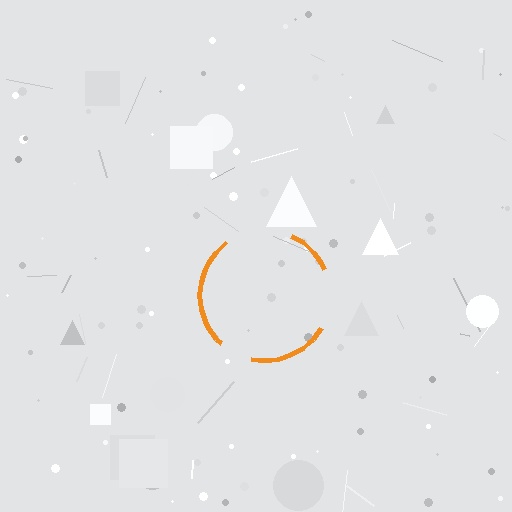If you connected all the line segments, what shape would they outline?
They would outline a circle.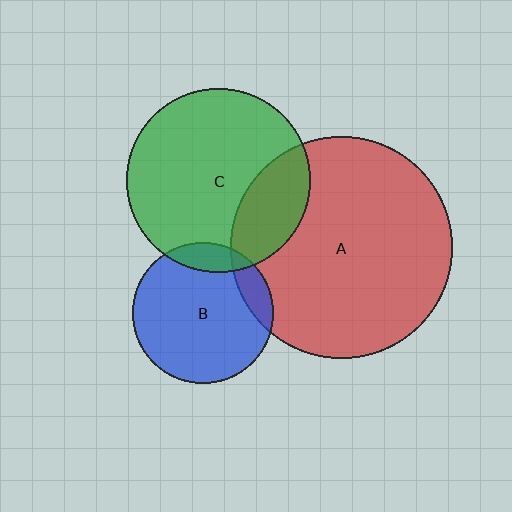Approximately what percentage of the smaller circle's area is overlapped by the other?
Approximately 10%.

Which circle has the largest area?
Circle A (red).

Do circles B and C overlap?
Yes.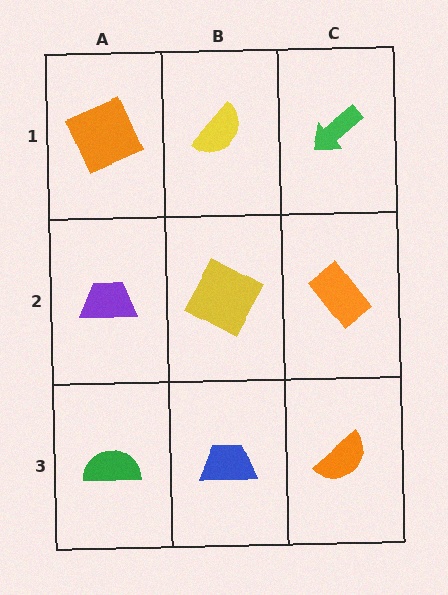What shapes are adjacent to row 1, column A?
A purple trapezoid (row 2, column A), a yellow semicircle (row 1, column B).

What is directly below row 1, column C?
An orange rectangle.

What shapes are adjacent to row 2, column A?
An orange square (row 1, column A), a green semicircle (row 3, column A), a yellow square (row 2, column B).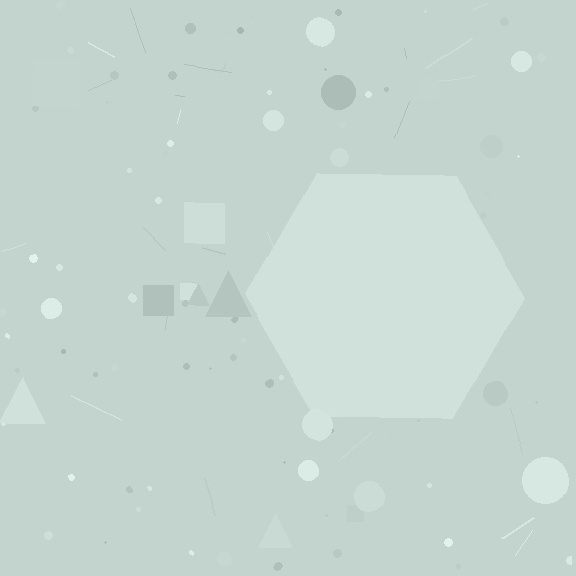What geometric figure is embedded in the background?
A hexagon is embedded in the background.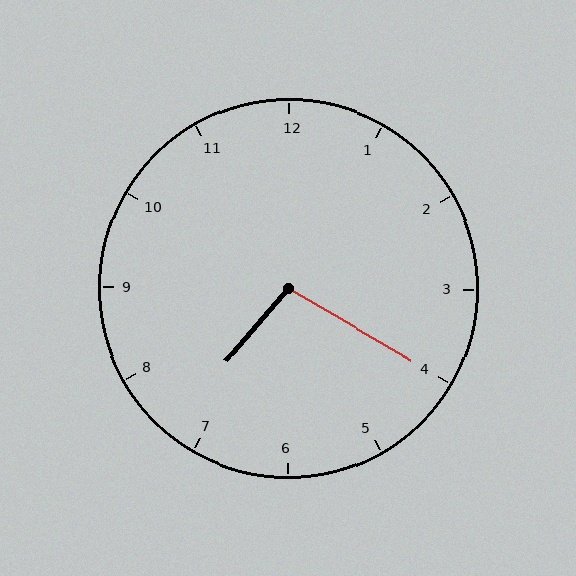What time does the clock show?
7:20.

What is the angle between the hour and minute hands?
Approximately 100 degrees.